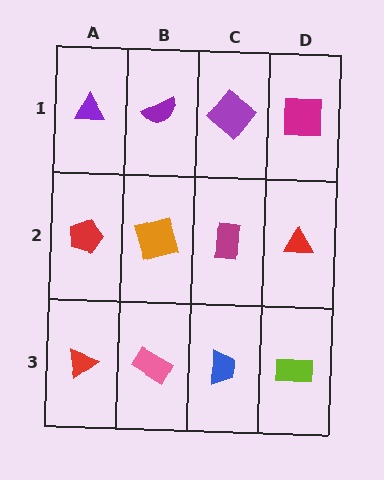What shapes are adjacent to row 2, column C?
A purple diamond (row 1, column C), a blue trapezoid (row 3, column C), an orange square (row 2, column B), a red triangle (row 2, column D).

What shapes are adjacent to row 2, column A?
A purple triangle (row 1, column A), a red triangle (row 3, column A), an orange square (row 2, column B).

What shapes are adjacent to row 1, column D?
A red triangle (row 2, column D), a purple diamond (row 1, column C).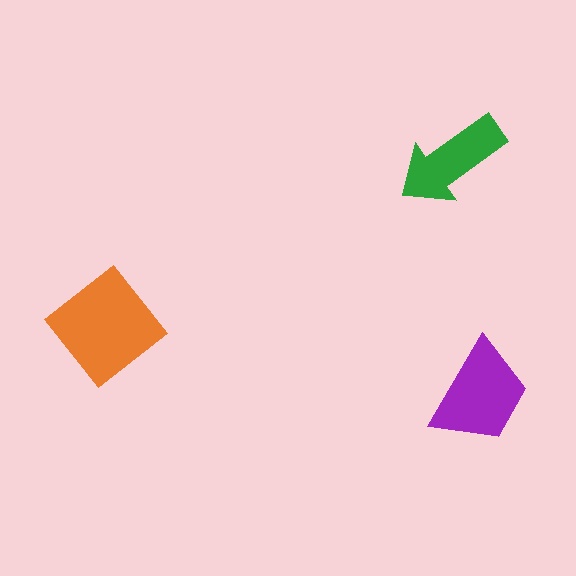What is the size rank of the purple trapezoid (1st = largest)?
2nd.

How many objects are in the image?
There are 3 objects in the image.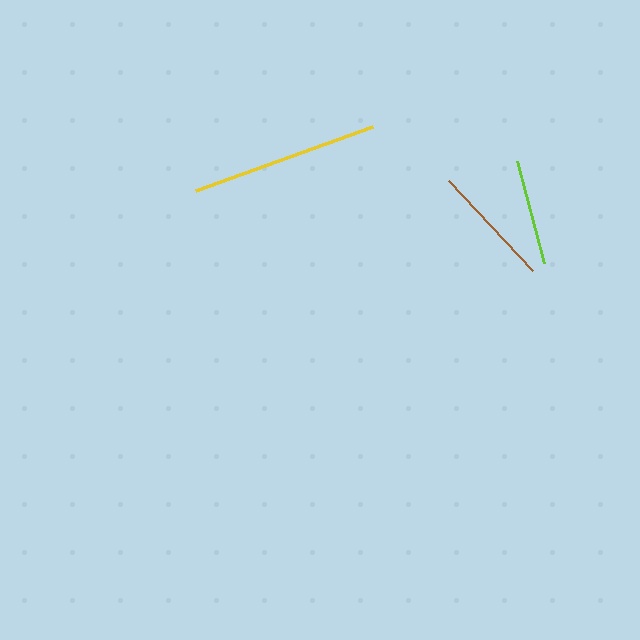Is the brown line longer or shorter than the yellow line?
The yellow line is longer than the brown line.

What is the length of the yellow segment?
The yellow segment is approximately 188 pixels long.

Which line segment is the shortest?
The lime line is the shortest at approximately 106 pixels.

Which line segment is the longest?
The yellow line is the longest at approximately 188 pixels.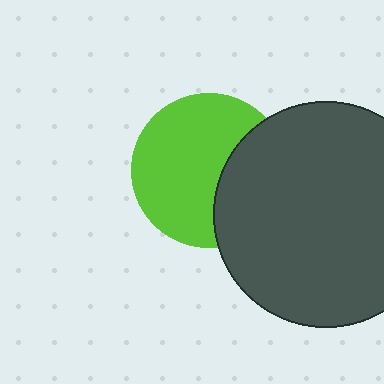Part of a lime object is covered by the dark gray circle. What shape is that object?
It is a circle.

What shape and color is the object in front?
The object in front is a dark gray circle.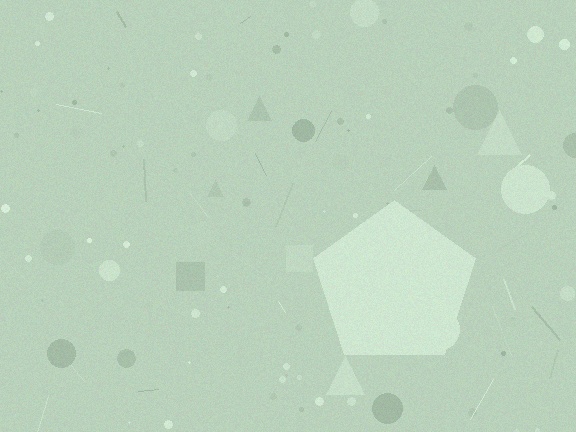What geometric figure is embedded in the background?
A pentagon is embedded in the background.